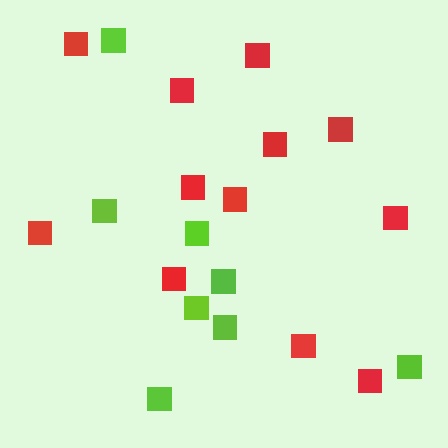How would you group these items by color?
There are 2 groups: one group of lime squares (8) and one group of red squares (12).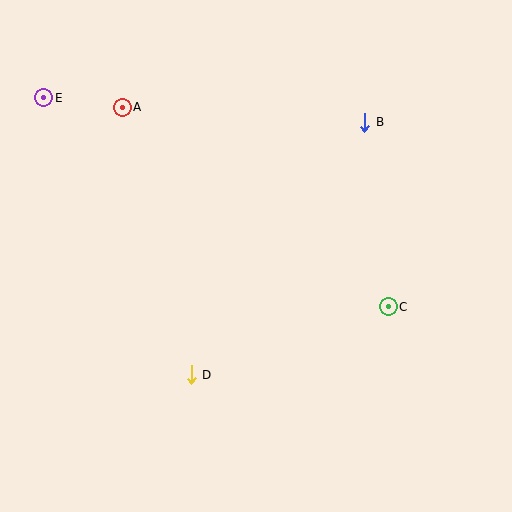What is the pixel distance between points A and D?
The distance between A and D is 277 pixels.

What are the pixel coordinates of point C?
Point C is at (388, 307).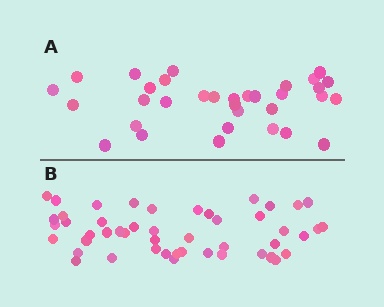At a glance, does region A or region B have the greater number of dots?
Region B (the bottom region) has more dots.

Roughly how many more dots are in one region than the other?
Region B has approximately 15 more dots than region A.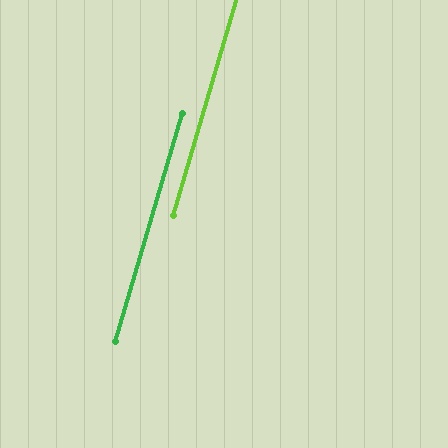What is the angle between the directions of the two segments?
Approximately 0 degrees.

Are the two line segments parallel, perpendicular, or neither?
Parallel — their directions differ by only 0.1°.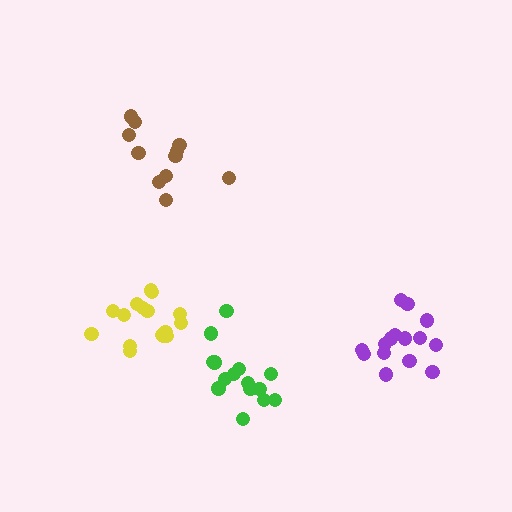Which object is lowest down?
The green cluster is bottommost.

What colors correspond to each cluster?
The clusters are colored: purple, brown, yellow, green.